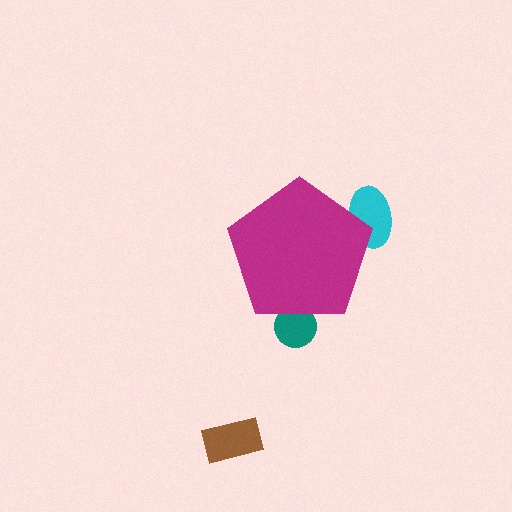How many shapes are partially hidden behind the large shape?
2 shapes are partially hidden.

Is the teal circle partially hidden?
Yes, the teal circle is partially hidden behind the magenta pentagon.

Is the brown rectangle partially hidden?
No, the brown rectangle is fully visible.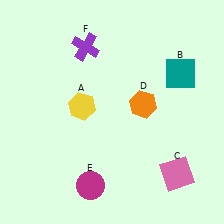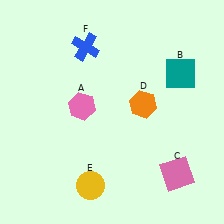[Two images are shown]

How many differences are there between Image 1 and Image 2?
There are 3 differences between the two images.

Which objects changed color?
A changed from yellow to pink. E changed from magenta to yellow. F changed from purple to blue.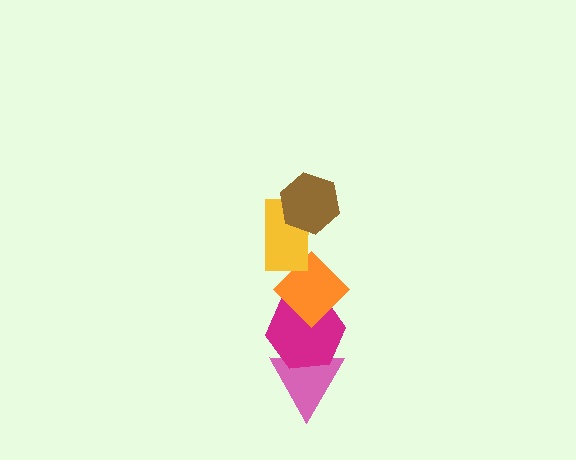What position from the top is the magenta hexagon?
The magenta hexagon is 4th from the top.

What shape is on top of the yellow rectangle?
The brown hexagon is on top of the yellow rectangle.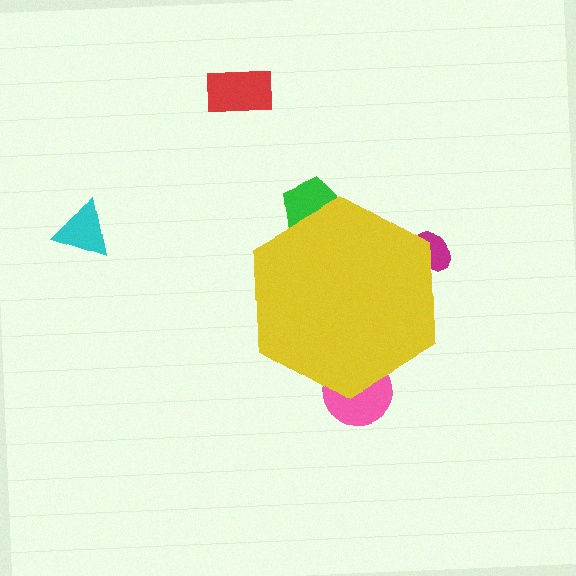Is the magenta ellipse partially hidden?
Yes, the magenta ellipse is partially hidden behind the yellow hexagon.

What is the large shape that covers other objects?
A yellow hexagon.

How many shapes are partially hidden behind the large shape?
3 shapes are partially hidden.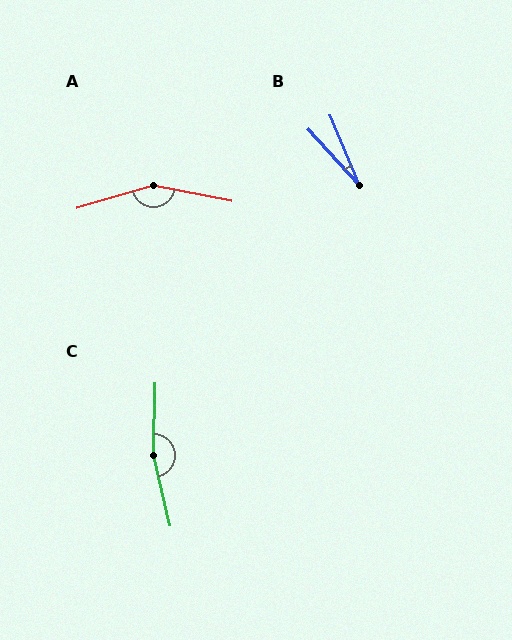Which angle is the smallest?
B, at approximately 20 degrees.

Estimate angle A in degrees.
Approximately 153 degrees.